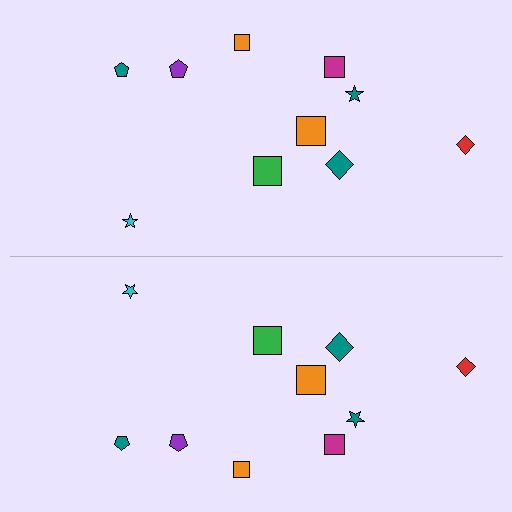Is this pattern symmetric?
Yes, this pattern has bilateral (reflection) symmetry.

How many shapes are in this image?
There are 20 shapes in this image.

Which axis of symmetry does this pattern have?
The pattern has a horizontal axis of symmetry running through the center of the image.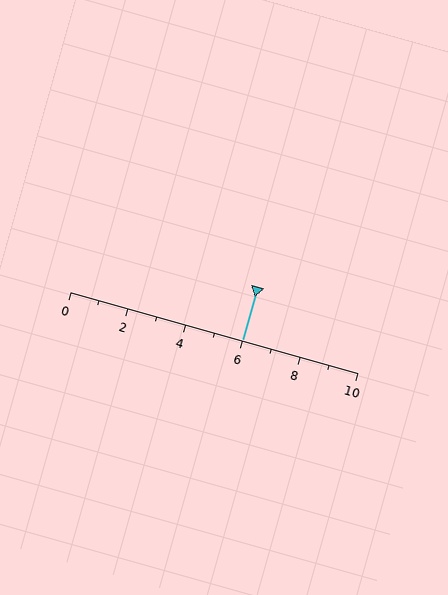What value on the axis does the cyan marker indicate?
The marker indicates approximately 6.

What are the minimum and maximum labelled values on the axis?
The axis runs from 0 to 10.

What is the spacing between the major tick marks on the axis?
The major ticks are spaced 2 apart.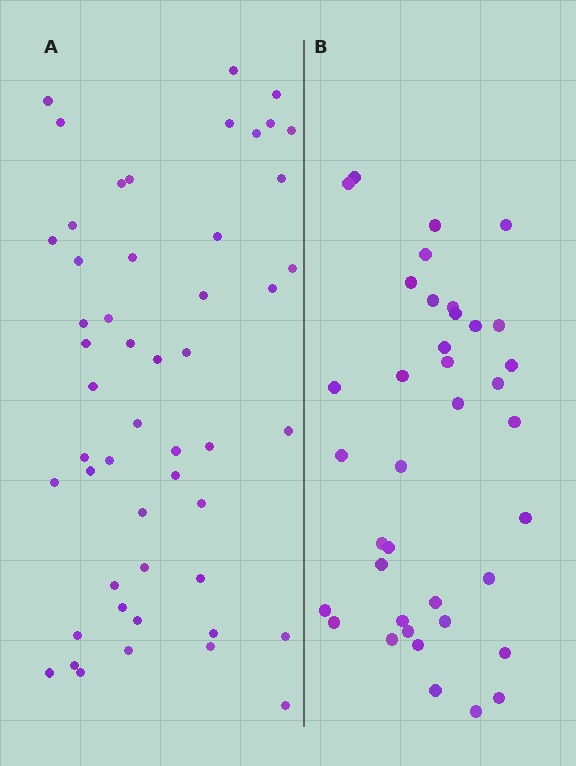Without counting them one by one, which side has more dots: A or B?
Region A (the left region) has more dots.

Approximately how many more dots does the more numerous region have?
Region A has approximately 15 more dots than region B.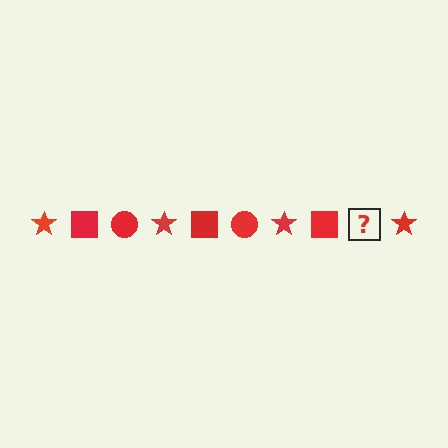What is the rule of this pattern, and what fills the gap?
The rule is that the pattern cycles through star, square, circle shapes in red. The gap should be filled with a red circle.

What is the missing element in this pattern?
The missing element is a red circle.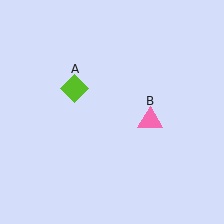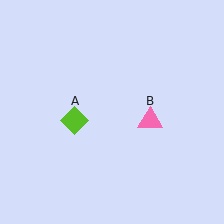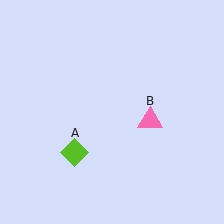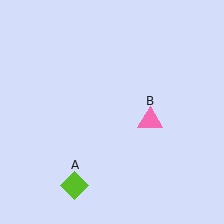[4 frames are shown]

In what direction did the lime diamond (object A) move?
The lime diamond (object A) moved down.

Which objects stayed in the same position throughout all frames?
Pink triangle (object B) remained stationary.